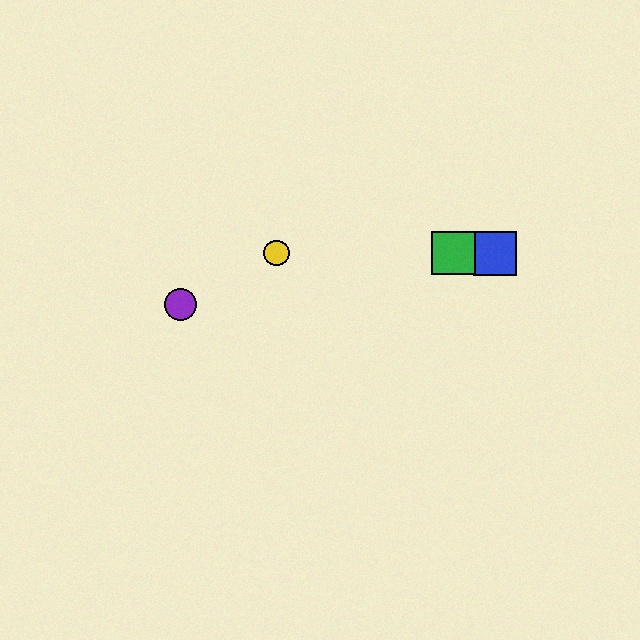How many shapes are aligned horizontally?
4 shapes (the red square, the blue square, the green square, the yellow circle) are aligned horizontally.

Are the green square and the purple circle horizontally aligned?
No, the green square is at y≈253 and the purple circle is at y≈305.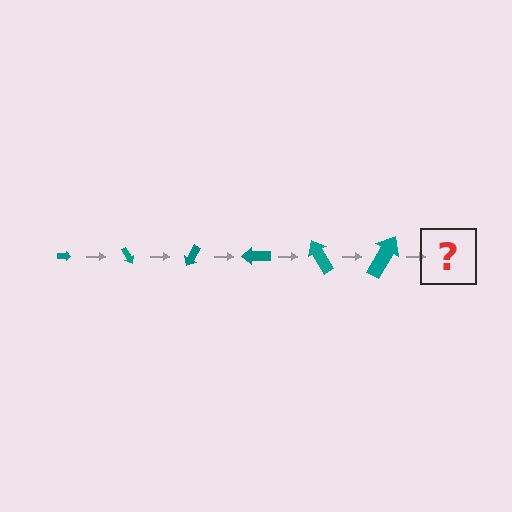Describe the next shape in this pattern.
It should be an arrow, larger than the previous one and rotated 360 degrees from the start.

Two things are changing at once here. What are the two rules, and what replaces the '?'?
The two rules are that the arrow grows larger each step and it rotates 60 degrees each step. The '?' should be an arrow, larger than the previous one and rotated 360 degrees from the start.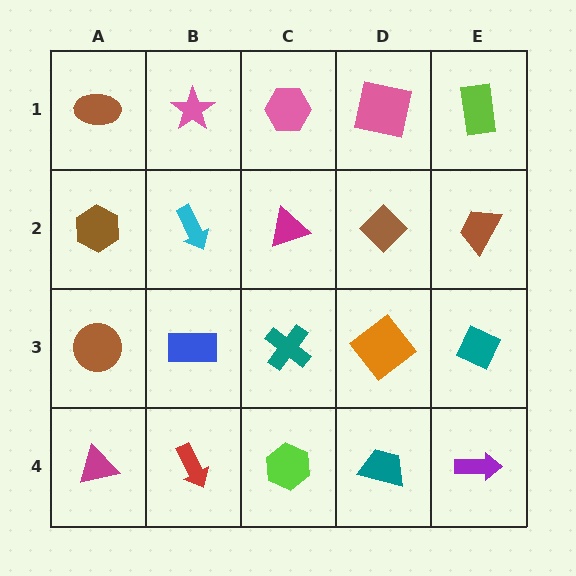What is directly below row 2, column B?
A blue rectangle.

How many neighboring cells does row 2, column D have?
4.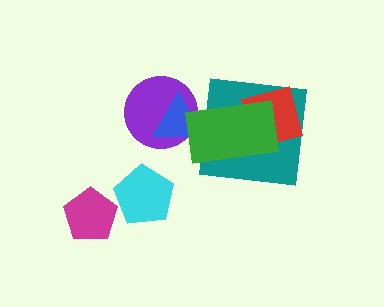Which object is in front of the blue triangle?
The green rectangle is in front of the blue triangle.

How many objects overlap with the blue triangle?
2 objects overlap with the blue triangle.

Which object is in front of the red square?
The green rectangle is in front of the red square.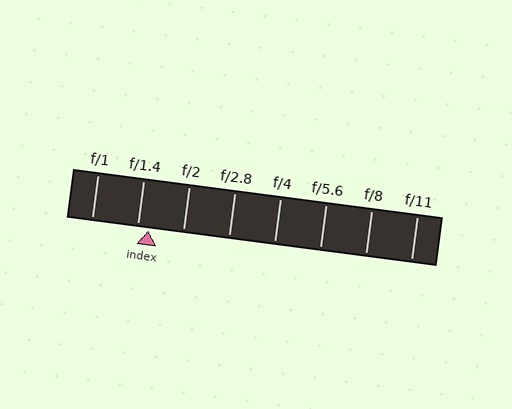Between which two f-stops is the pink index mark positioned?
The index mark is between f/1.4 and f/2.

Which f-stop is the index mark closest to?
The index mark is closest to f/1.4.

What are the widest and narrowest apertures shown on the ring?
The widest aperture shown is f/1 and the narrowest is f/11.